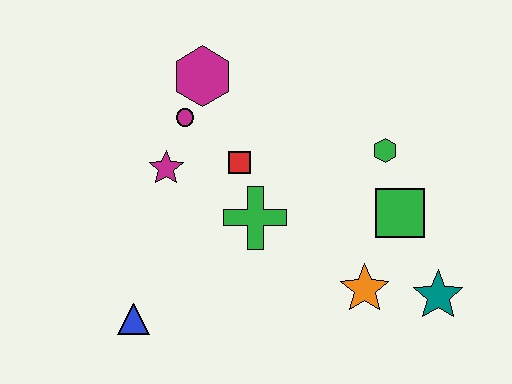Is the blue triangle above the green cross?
No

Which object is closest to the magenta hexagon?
The magenta circle is closest to the magenta hexagon.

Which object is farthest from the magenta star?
The teal star is farthest from the magenta star.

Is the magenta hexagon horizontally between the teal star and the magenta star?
Yes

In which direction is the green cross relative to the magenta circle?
The green cross is below the magenta circle.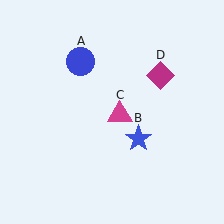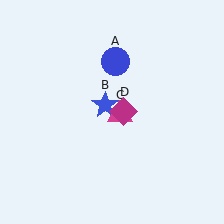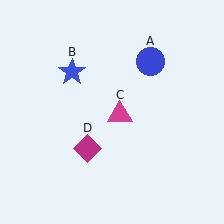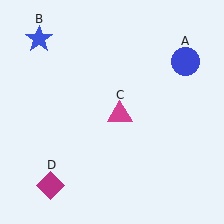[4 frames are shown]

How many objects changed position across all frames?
3 objects changed position: blue circle (object A), blue star (object B), magenta diamond (object D).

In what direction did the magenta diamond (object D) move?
The magenta diamond (object D) moved down and to the left.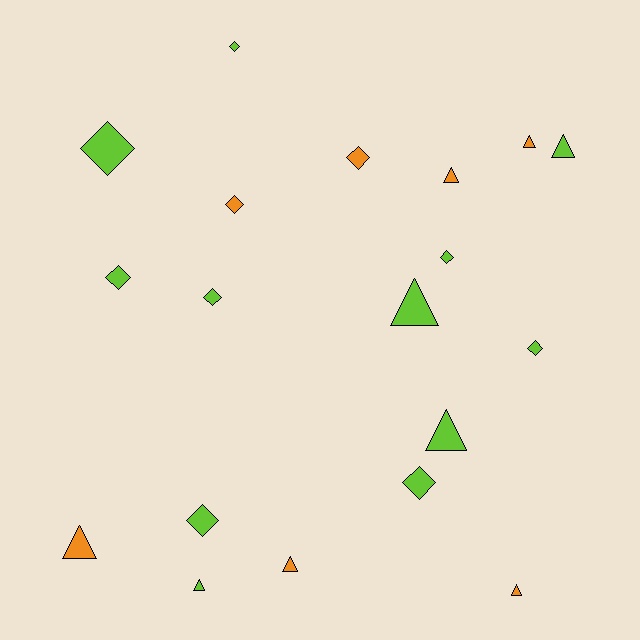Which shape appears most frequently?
Diamond, with 10 objects.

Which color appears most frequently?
Lime, with 12 objects.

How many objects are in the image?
There are 19 objects.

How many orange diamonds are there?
There are 2 orange diamonds.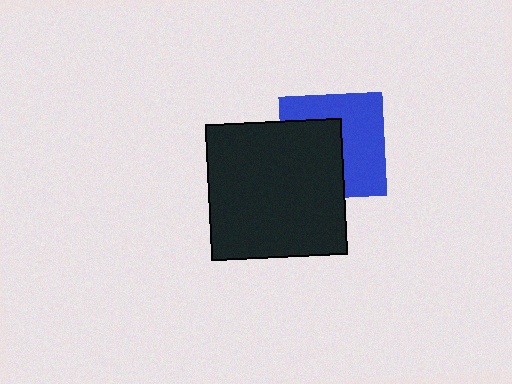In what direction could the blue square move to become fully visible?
The blue square could move right. That would shift it out from behind the black square entirely.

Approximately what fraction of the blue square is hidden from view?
Roughly 46% of the blue square is hidden behind the black square.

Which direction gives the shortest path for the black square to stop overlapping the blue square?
Moving left gives the shortest separation.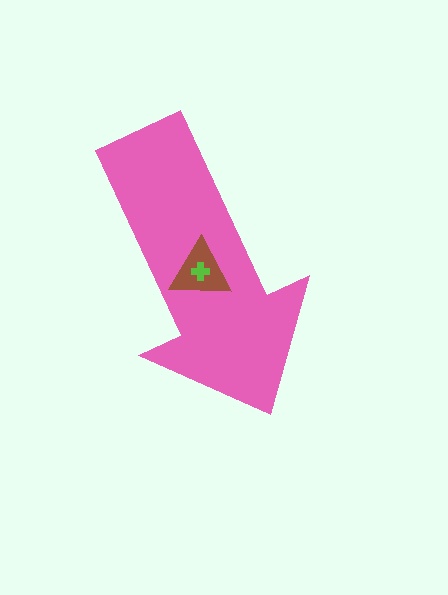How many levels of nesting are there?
3.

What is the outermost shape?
The pink arrow.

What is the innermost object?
The lime cross.